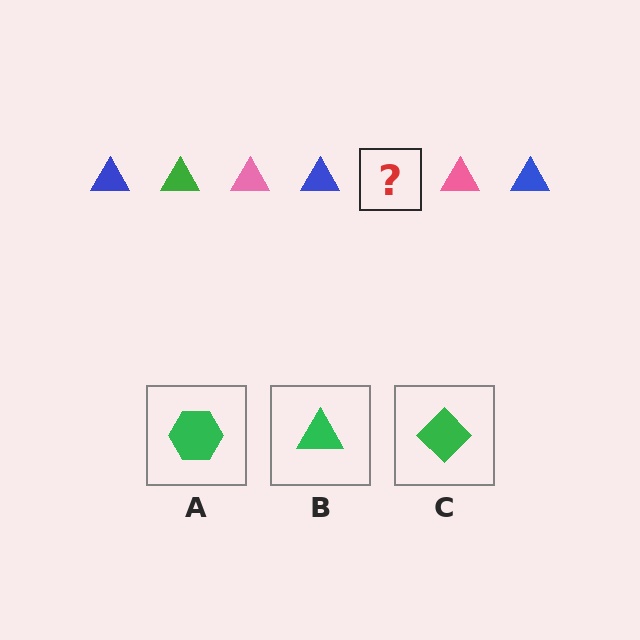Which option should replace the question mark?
Option B.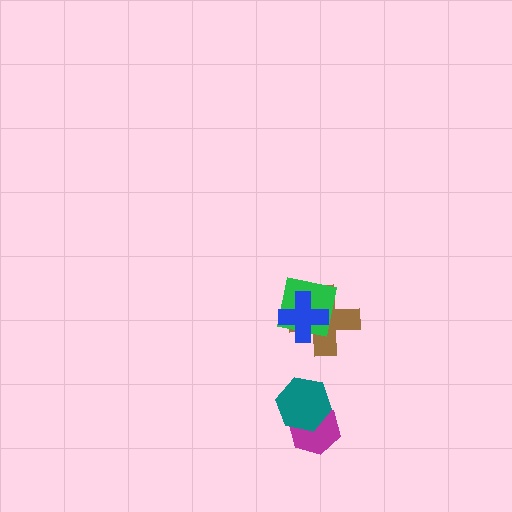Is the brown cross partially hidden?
Yes, it is partially covered by another shape.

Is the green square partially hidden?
Yes, it is partially covered by another shape.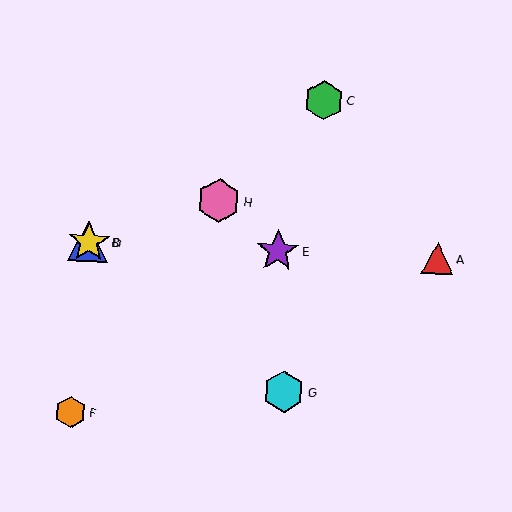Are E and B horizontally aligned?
Yes, both are at y≈251.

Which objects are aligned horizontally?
Objects A, B, D, E are aligned horizontally.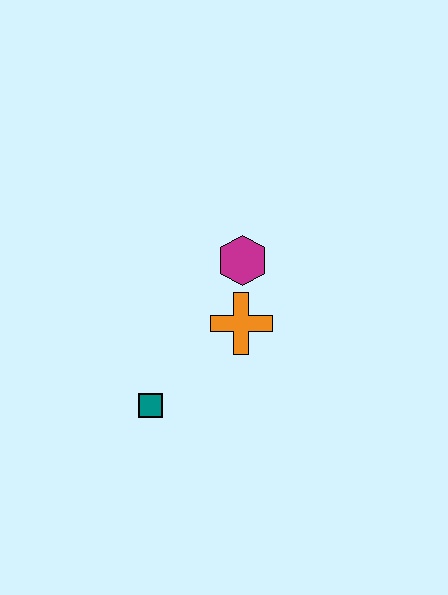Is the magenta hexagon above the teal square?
Yes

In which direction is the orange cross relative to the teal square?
The orange cross is to the right of the teal square.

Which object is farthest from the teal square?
The magenta hexagon is farthest from the teal square.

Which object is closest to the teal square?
The orange cross is closest to the teal square.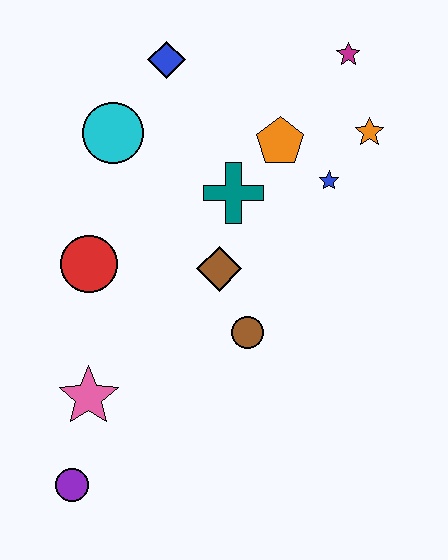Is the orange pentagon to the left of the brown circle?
No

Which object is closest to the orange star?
The blue star is closest to the orange star.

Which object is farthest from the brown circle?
The magenta star is farthest from the brown circle.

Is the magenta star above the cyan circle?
Yes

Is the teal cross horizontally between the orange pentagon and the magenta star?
No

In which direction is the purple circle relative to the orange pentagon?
The purple circle is below the orange pentagon.